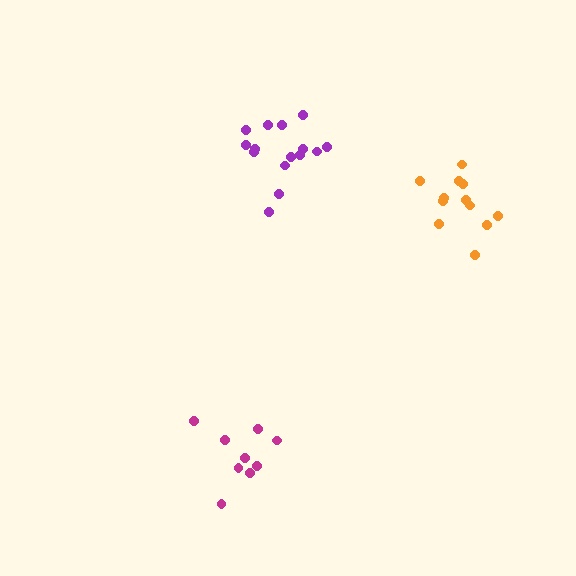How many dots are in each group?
Group 1: 12 dots, Group 2: 15 dots, Group 3: 9 dots (36 total).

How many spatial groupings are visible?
There are 3 spatial groupings.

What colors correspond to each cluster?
The clusters are colored: orange, purple, magenta.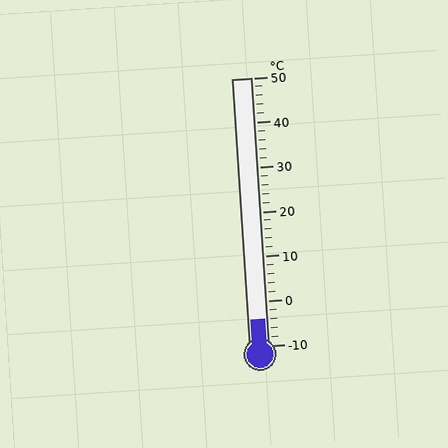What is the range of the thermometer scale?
The thermometer scale ranges from -10°C to 50°C.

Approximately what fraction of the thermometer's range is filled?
The thermometer is filled to approximately 10% of its range.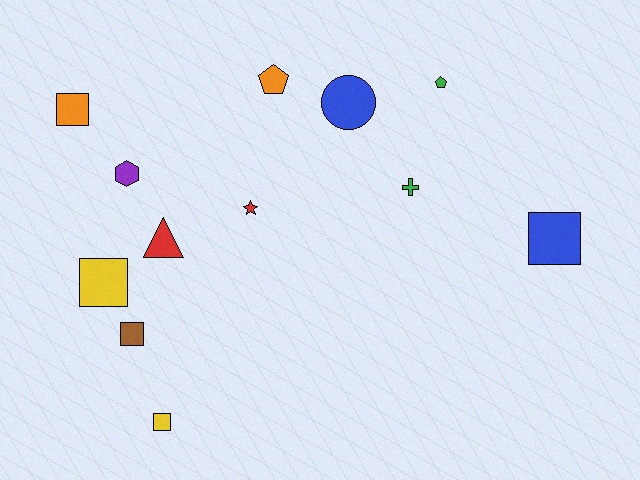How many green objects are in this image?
There are 2 green objects.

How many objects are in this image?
There are 12 objects.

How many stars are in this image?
There is 1 star.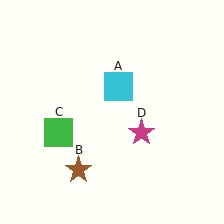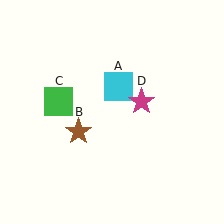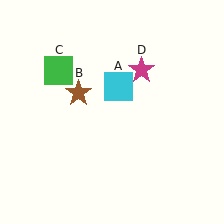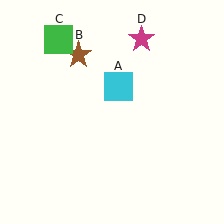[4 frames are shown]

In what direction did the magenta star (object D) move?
The magenta star (object D) moved up.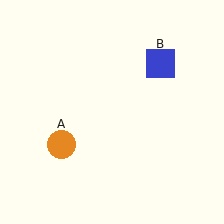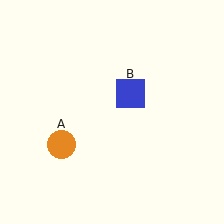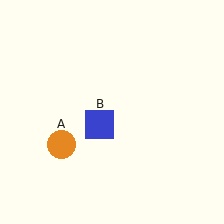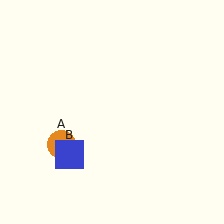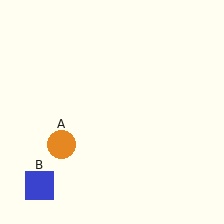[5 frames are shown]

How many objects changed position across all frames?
1 object changed position: blue square (object B).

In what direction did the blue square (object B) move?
The blue square (object B) moved down and to the left.